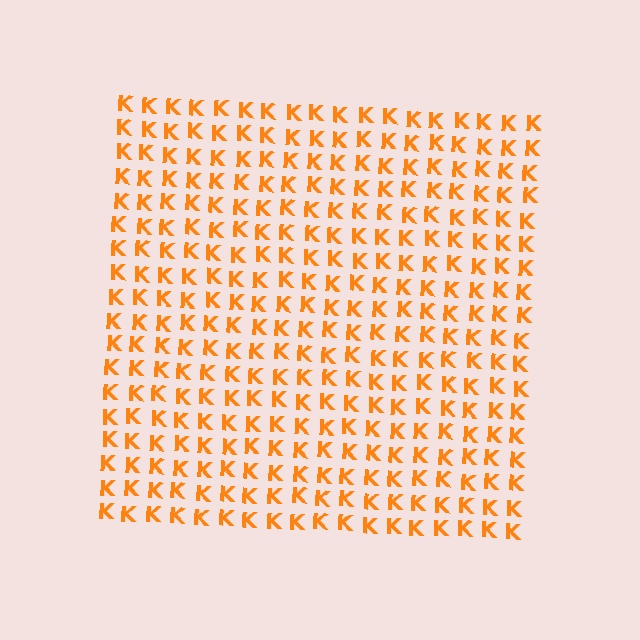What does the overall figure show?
The overall figure shows a square.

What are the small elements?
The small elements are letter K's.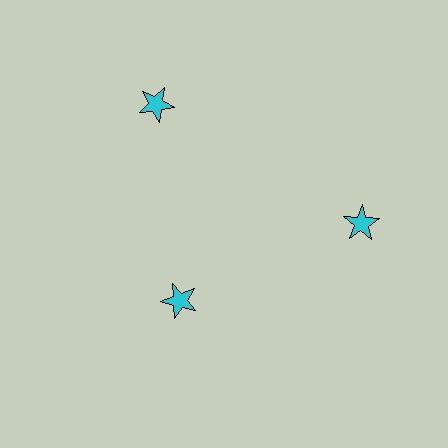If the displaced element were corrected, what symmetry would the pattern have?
It would have 3-fold rotational symmetry — the pattern would map onto itself every 120 degrees.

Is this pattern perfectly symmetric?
No. The 3 cyan stars are arranged in a ring, but one element near the 7 o'clock position is pulled inward toward the center, breaking the 3-fold rotational symmetry.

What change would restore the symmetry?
The symmetry would be restored by moving it outward, back onto the ring so that all 3 stars sit at equal angles and equal distance from the center.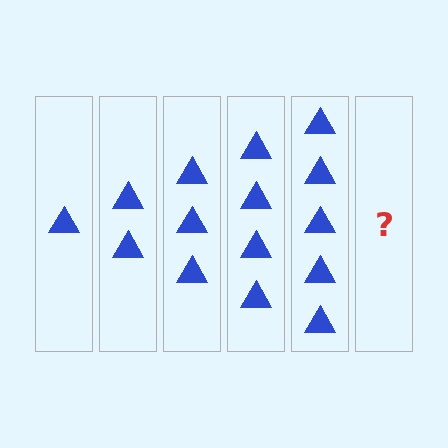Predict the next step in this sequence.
The next step is 6 triangles.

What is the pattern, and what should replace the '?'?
The pattern is that each step adds one more triangle. The '?' should be 6 triangles.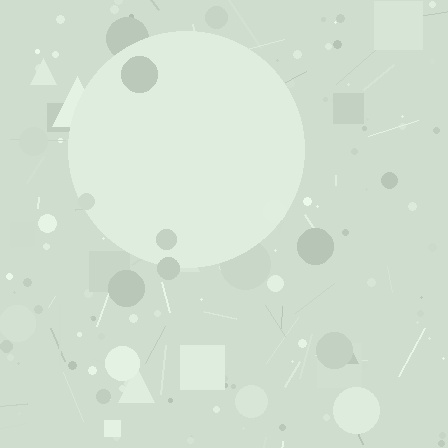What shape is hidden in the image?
A circle is hidden in the image.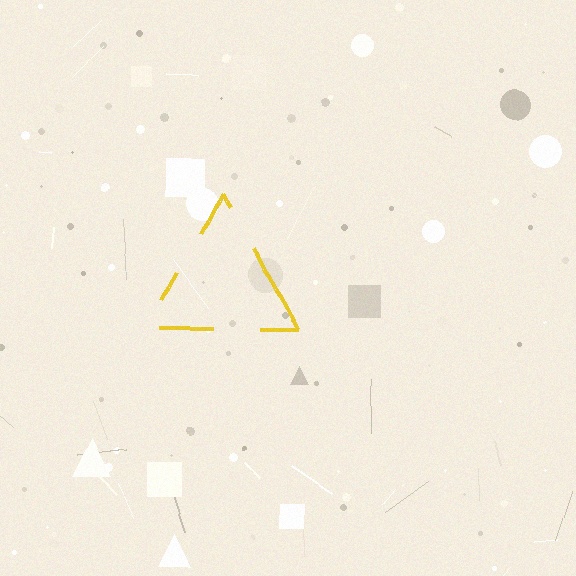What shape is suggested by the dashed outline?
The dashed outline suggests a triangle.